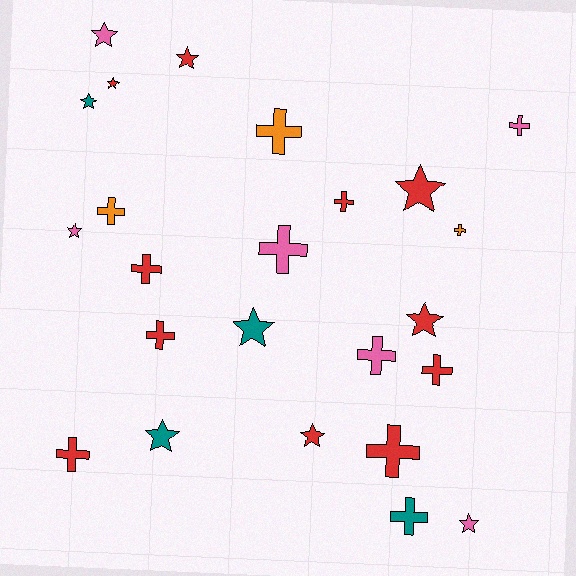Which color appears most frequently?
Red, with 11 objects.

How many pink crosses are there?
There are 3 pink crosses.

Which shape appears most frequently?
Cross, with 13 objects.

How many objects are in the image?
There are 24 objects.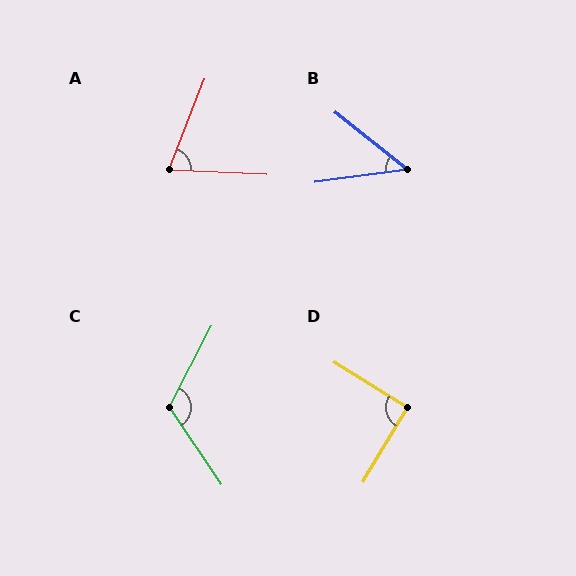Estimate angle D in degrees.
Approximately 91 degrees.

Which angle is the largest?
C, at approximately 118 degrees.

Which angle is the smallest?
B, at approximately 46 degrees.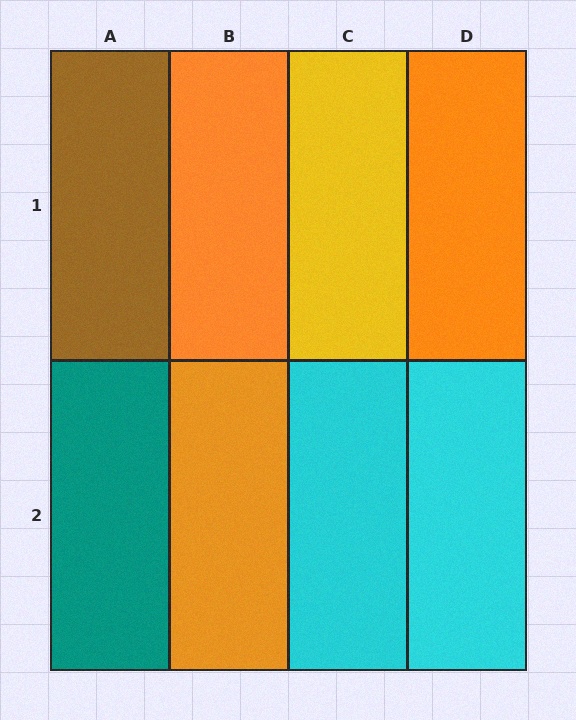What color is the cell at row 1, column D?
Orange.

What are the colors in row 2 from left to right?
Teal, orange, cyan, cyan.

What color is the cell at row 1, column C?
Yellow.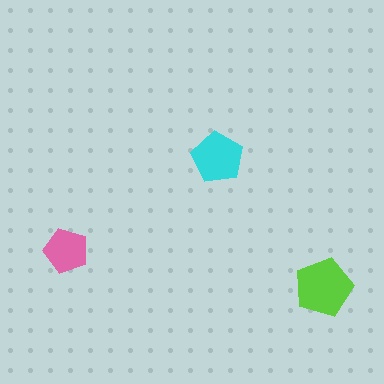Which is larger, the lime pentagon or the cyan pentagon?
The lime one.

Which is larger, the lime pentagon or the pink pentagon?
The lime one.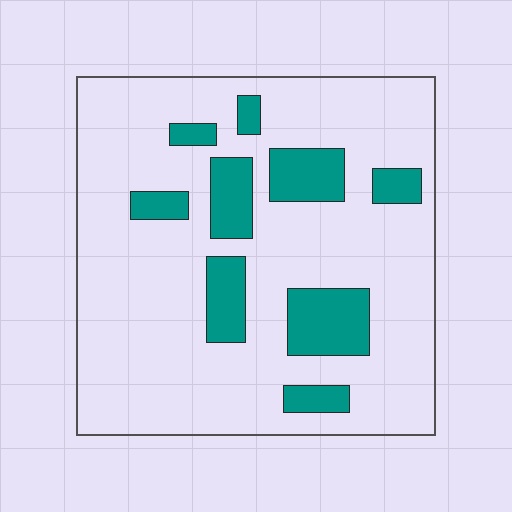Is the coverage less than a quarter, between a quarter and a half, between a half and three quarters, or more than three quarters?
Less than a quarter.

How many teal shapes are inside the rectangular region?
9.